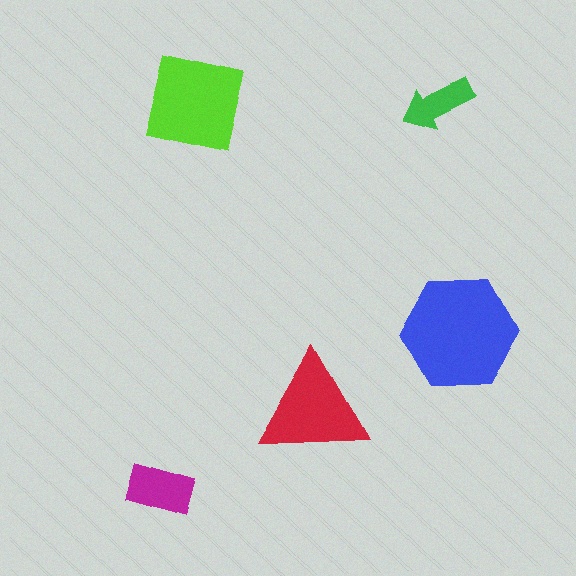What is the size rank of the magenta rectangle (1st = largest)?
4th.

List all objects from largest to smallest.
The blue hexagon, the lime square, the red triangle, the magenta rectangle, the green arrow.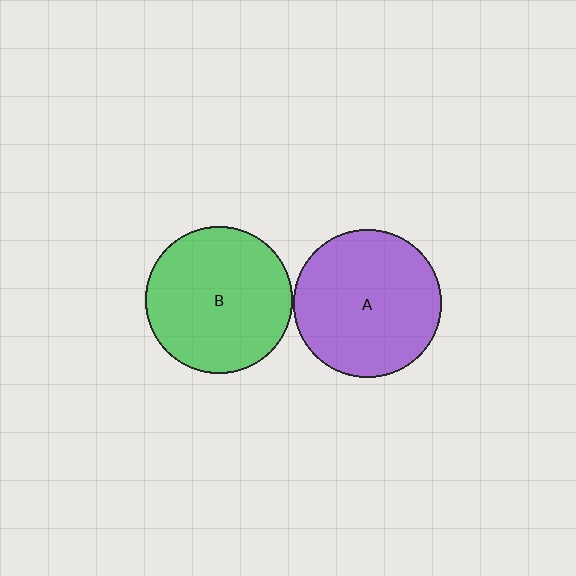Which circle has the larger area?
Circle A (purple).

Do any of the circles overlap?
No, none of the circles overlap.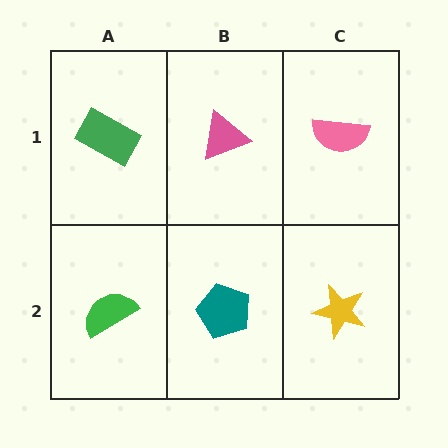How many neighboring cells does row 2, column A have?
2.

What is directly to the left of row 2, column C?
A teal pentagon.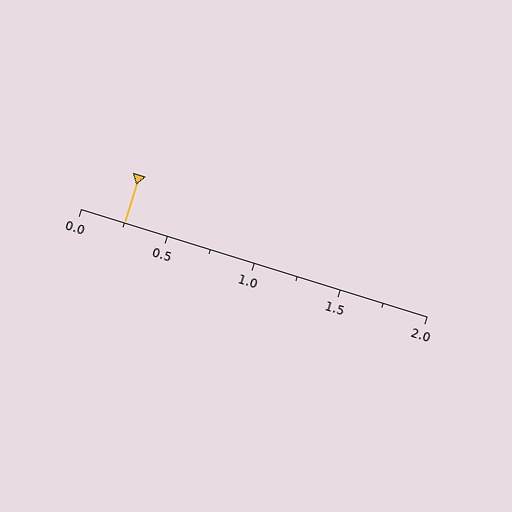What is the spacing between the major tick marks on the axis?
The major ticks are spaced 0.5 apart.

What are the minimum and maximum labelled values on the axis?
The axis runs from 0.0 to 2.0.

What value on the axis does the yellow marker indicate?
The marker indicates approximately 0.25.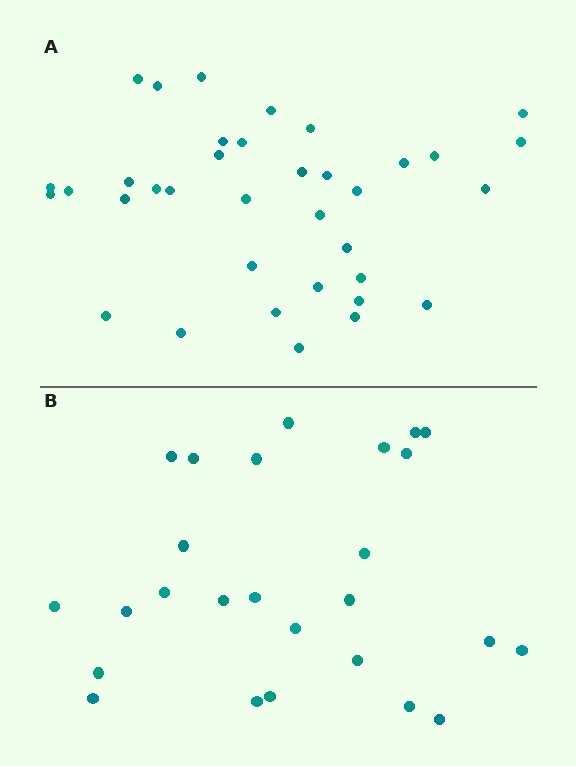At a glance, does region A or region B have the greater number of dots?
Region A (the top region) has more dots.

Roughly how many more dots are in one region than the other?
Region A has roughly 10 or so more dots than region B.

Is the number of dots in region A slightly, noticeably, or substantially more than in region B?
Region A has noticeably more, but not dramatically so. The ratio is roughly 1.4 to 1.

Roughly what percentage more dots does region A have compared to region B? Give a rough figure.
About 40% more.